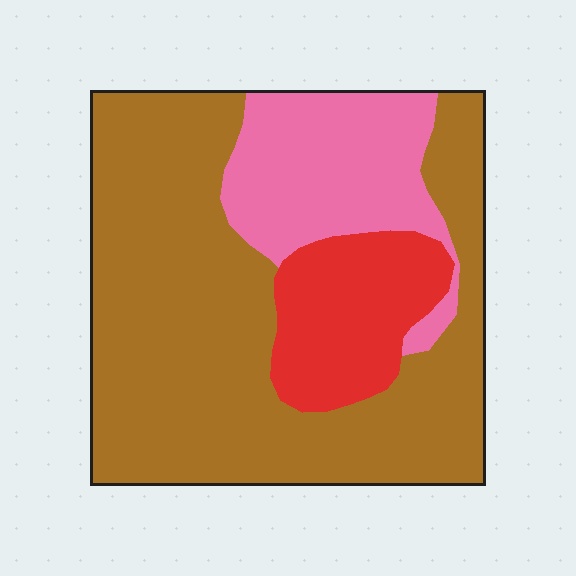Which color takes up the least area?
Red, at roughly 15%.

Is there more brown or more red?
Brown.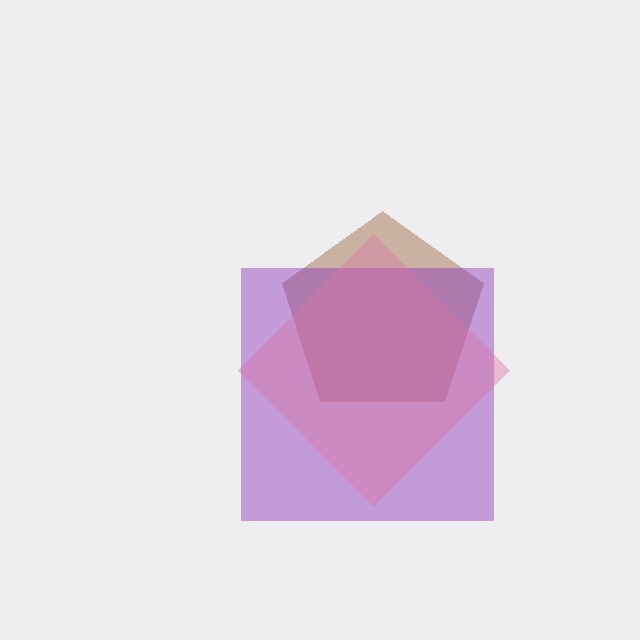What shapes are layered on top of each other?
The layered shapes are: a brown pentagon, a purple square, a pink diamond.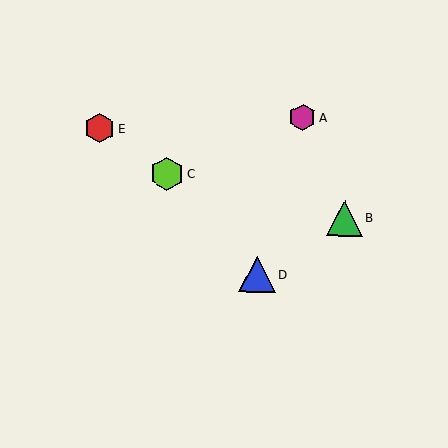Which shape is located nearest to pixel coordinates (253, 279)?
The blue triangle (labeled D) at (257, 275) is nearest to that location.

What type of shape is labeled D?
Shape D is a blue triangle.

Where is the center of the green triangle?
The center of the green triangle is at (344, 218).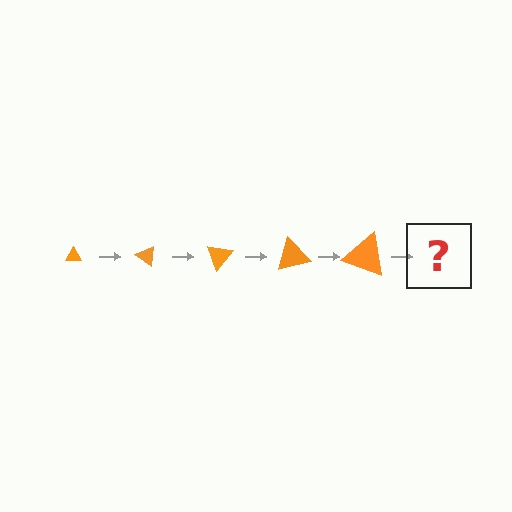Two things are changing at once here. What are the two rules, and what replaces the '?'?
The two rules are that the triangle grows larger each step and it rotates 35 degrees each step. The '?' should be a triangle, larger than the previous one and rotated 175 degrees from the start.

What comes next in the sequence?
The next element should be a triangle, larger than the previous one and rotated 175 degrees from the start.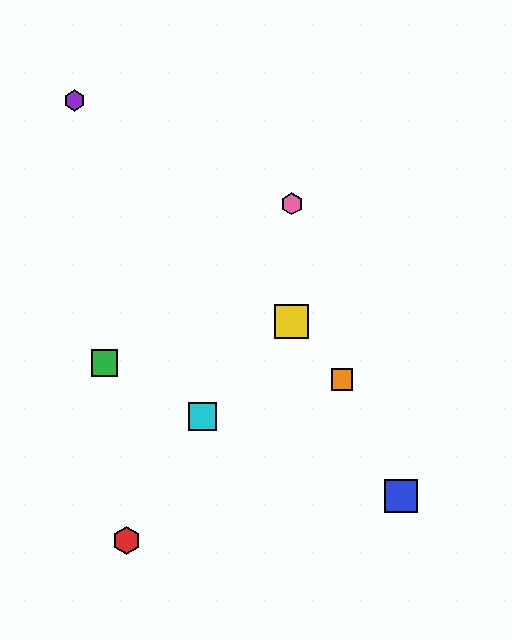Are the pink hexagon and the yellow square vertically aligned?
Yes, both are at x≈292.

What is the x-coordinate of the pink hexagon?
The pink hexagon is at x≈292.